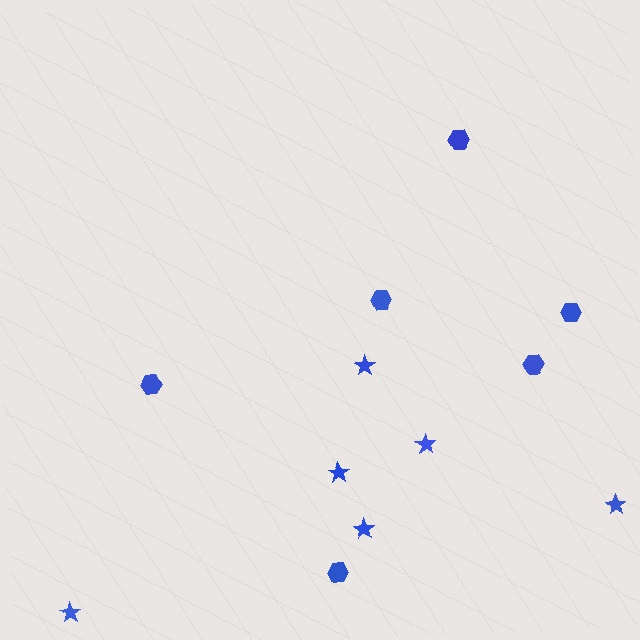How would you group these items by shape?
There are 2 groups: one group of hexagons (6) and one group of stars (6).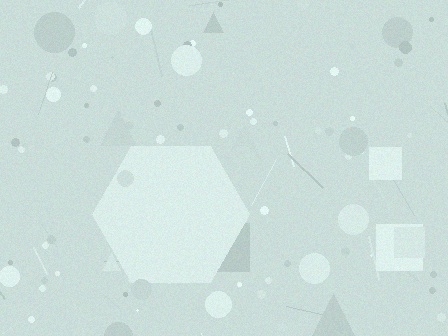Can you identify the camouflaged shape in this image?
The camouflaged shape is a hexagon.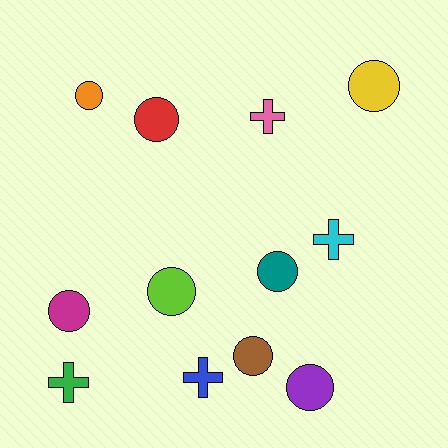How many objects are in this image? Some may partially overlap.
There are 12 objects.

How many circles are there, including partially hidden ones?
There are 8 circles.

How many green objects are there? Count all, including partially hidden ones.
There is 1 green object.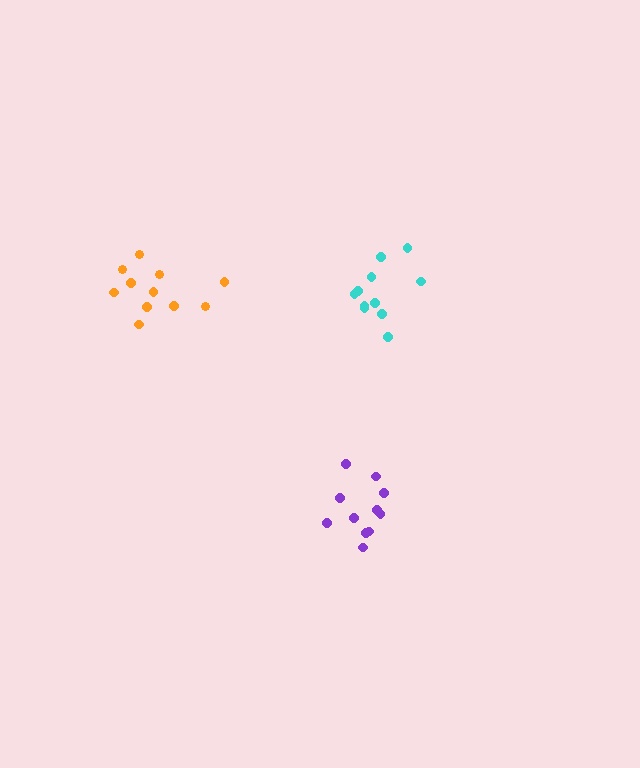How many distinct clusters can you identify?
There are 3 distinct clusters.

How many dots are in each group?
Group 1: 11 dots, Group 2: 11 dots, Group 3: 11 dots (33 total).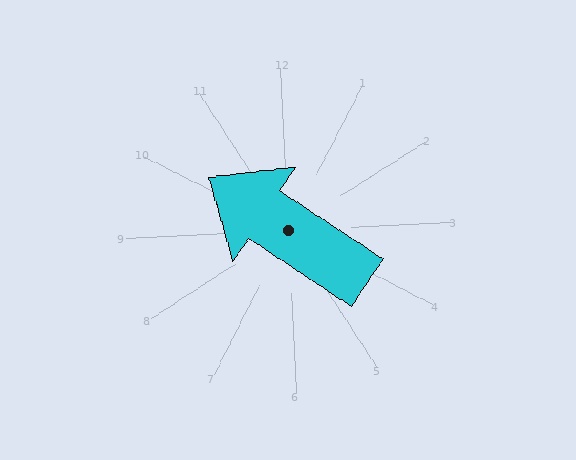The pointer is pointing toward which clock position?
Roughly 10 o'clock.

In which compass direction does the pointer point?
Northwest.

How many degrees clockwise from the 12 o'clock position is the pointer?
Approximately 306 degrees.